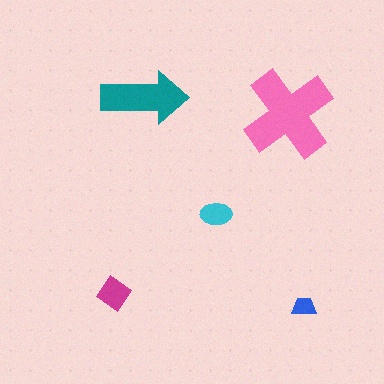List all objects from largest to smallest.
The pink cross, the teal arrow, the magenta diamond, the cyan ellipse, the blue trapezoid.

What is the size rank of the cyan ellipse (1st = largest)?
4th.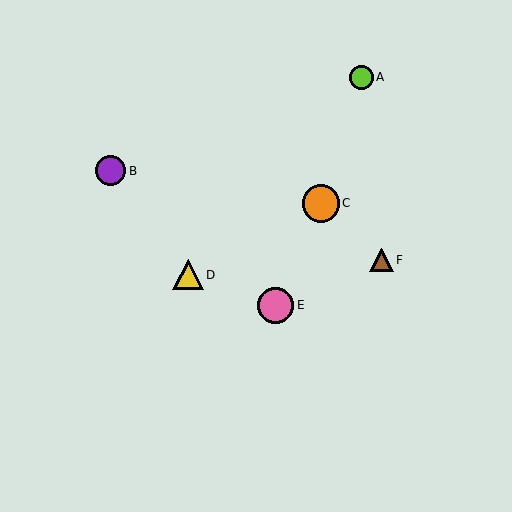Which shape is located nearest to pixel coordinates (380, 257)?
The brown triangle (labeled F) at (381, 260) is nearest to that location.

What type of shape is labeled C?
Shape C is an orange circle.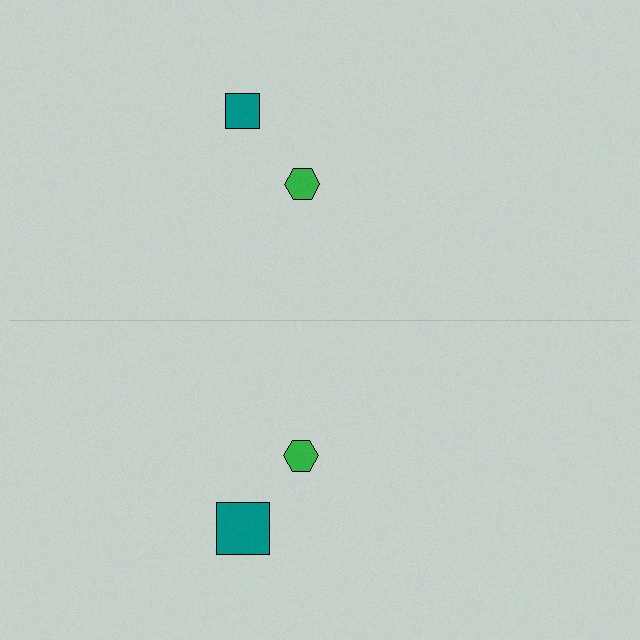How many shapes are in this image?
There are 4 shapes in this image.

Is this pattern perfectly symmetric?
No, the pattern is not perfectly symmetric. The teal square on the bottom side has a different size than its mirror counterpart.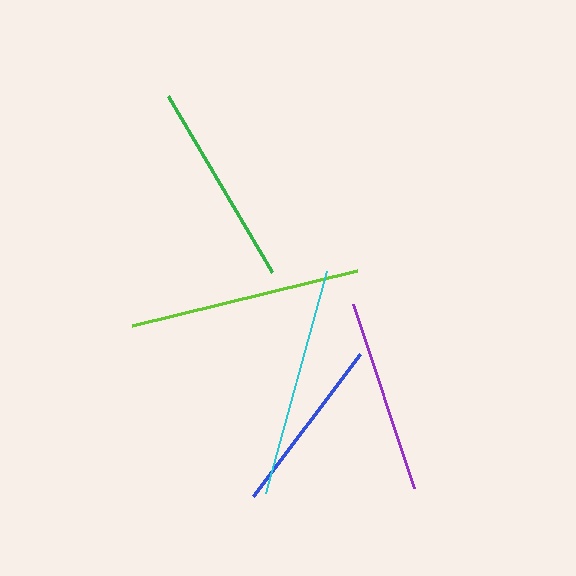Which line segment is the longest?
The lime line is the longest at approximately 231 pixels.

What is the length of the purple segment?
The purple segment is approximately 194 pixels long.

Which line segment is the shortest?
The blue line is the shortest at approximately 178 pixels.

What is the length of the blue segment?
The blue segment is approximately 178 pixels long.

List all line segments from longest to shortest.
From longest to shortest: lime, cyan, green, purple, blue.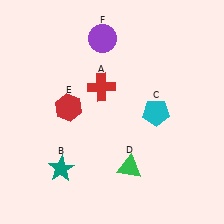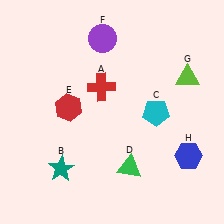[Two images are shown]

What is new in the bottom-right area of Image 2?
A blue hexagon (H) was added in the bottom-right area of Image 2.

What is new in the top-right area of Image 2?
A lime triangle (G) was added in the top-right area of Image 2.